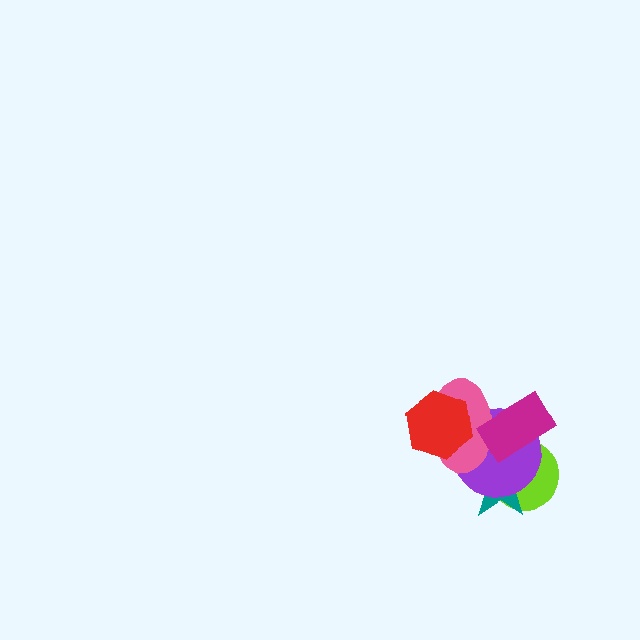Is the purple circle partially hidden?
Yes, it is partially covered by another shape.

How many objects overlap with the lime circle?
3 objects overlap with the lime circle.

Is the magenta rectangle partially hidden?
No, no other shape covers it.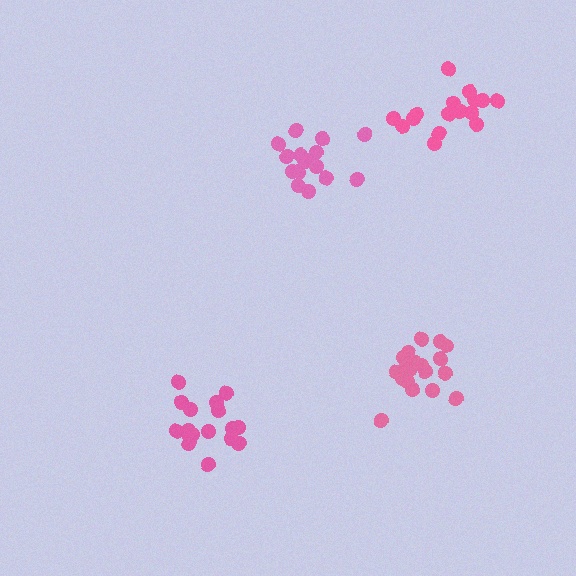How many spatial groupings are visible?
There are 4 spatial groupings.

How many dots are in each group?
Group 1: 16 dots, Group 2: 19 dots, Group 3: 17 dots, Group 4: 16 dots (68 total).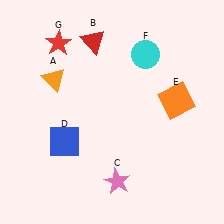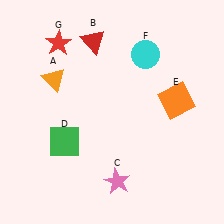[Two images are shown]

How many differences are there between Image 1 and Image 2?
There is 1 difference between the two images.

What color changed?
The square (D) changed from blue in Image 1 to green in Image 2.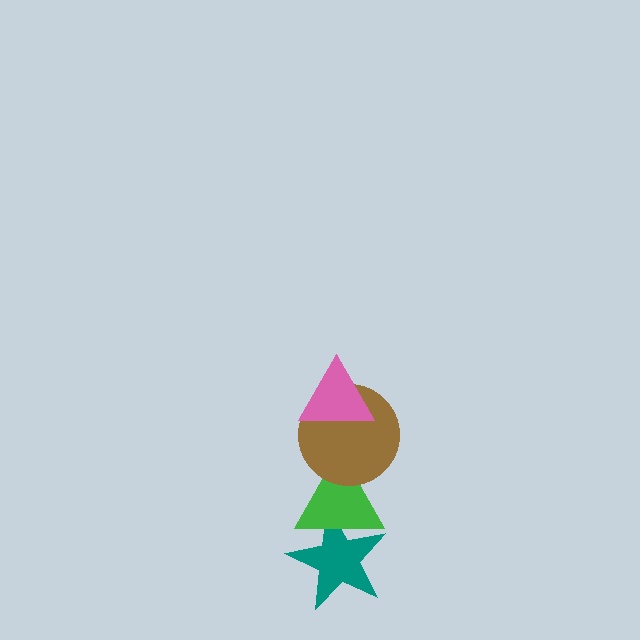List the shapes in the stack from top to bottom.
From top to bottom: the pink triangle, the brown circle, the green triangle, the teal star.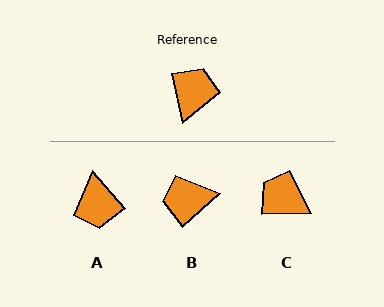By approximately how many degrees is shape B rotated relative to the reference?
Approximately 119 degrees counter-clockwise.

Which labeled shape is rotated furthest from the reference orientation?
A, about 151 degrees away.